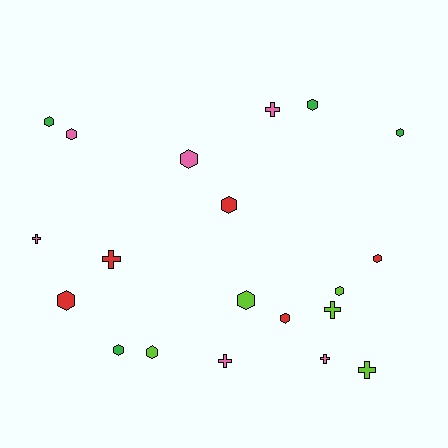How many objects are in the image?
There are 20 objects.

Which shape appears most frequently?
Hexagon, with 13 objects.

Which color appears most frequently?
Pink, with 6 objects.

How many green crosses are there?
There are no green crosses.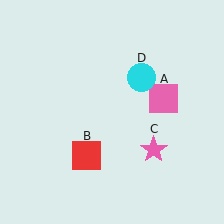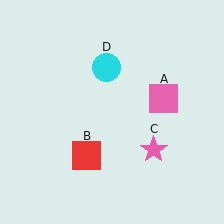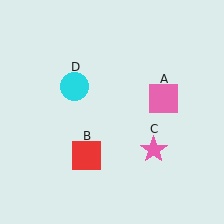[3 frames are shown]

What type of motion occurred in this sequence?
The cyan circle (object D) rotated counterclockwise around the center of the scene.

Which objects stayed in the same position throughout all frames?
Pink square (object A) and red square (object B) and pink star (object C) remained stationary.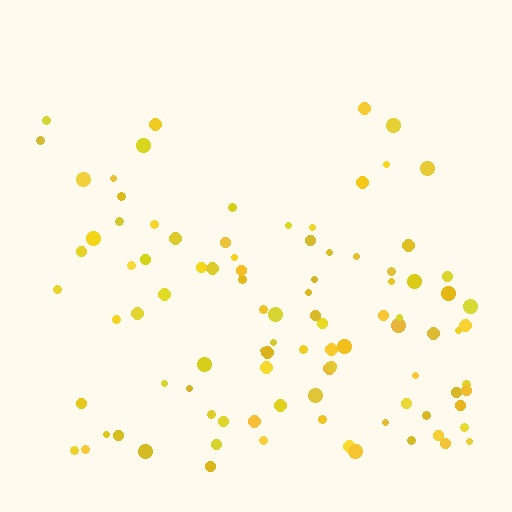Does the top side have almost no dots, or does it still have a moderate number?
Still a moderate number, just noticeably fewer than the bottom.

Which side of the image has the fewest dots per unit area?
The top.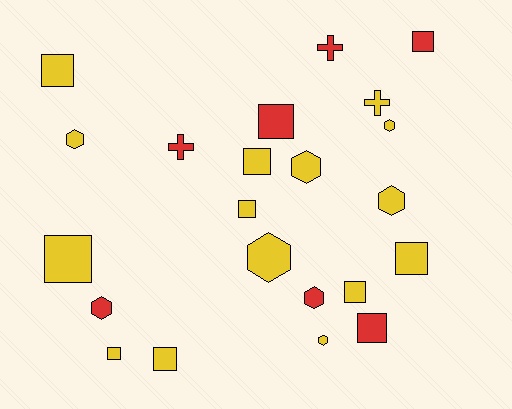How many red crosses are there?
There are 2 red crosses.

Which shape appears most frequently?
Square, with 11 objects.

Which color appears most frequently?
Yellow, with 15 objects.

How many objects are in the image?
There are 22 objects.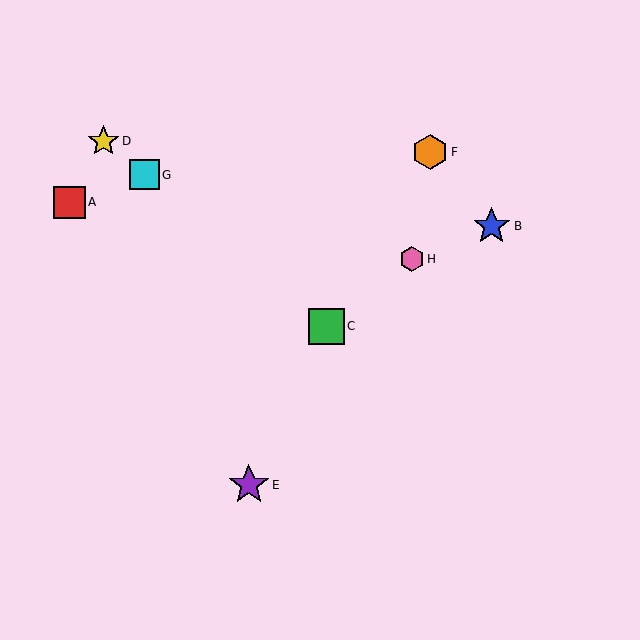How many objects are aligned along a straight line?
3 objects (C, D, G) are aligned along a straight line.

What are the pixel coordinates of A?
Object A is at (70, 202).